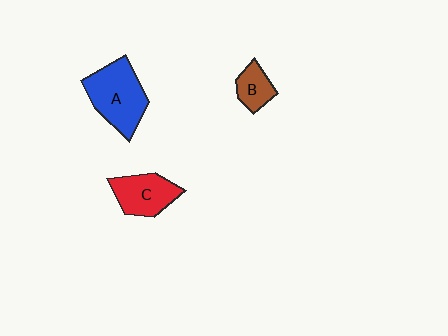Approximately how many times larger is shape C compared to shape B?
Approximately 1.7 times.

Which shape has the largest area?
Shape A (blue).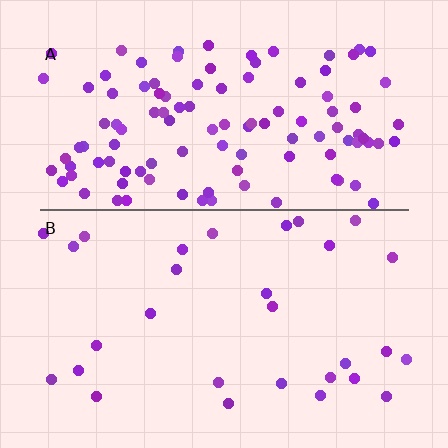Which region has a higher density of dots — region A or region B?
A (the top).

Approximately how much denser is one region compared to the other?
Approximately 3.8× — region A over region B.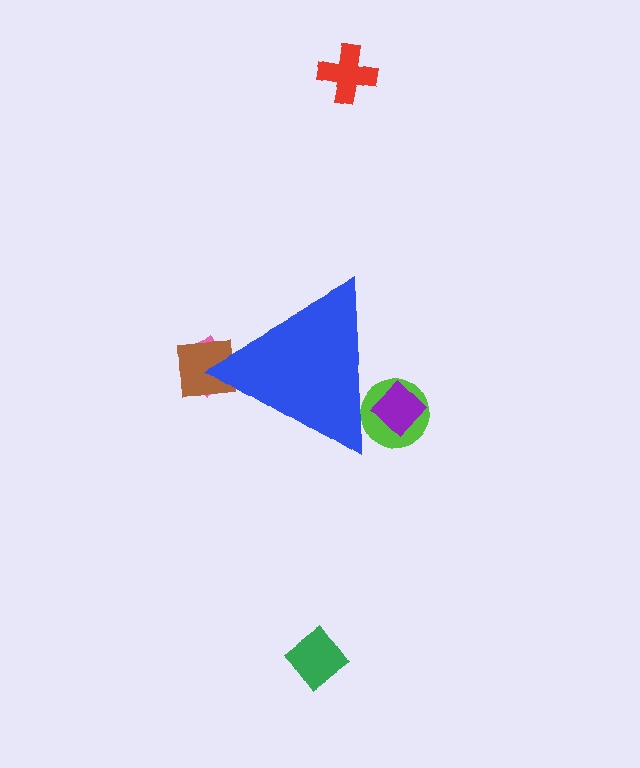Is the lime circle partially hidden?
Yes, the lime circle is partially hidden behind the blue triangle.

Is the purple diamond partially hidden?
Yes, the purple diamond is partially hidden behind the blue triangle.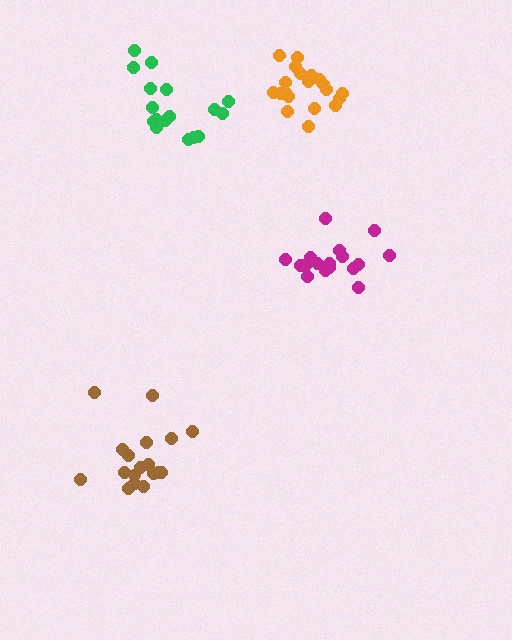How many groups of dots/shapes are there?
There are 4 groups.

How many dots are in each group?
Group 1: 20 dots, Group 2: 17 dots, Group 3: 17 dots, Group 4: 18 dots (72 total).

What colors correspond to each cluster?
The clusters are colored: orange, magenta, green, brown.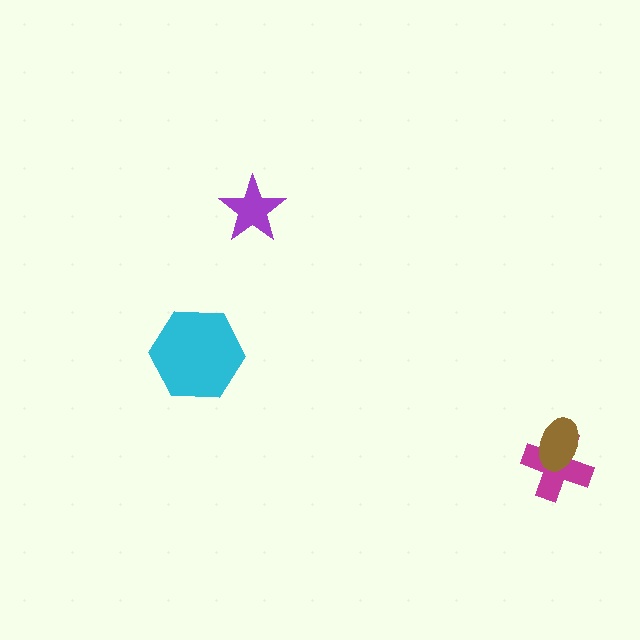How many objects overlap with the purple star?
0 objects overlap with the purple star.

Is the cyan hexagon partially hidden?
No, no other shape covers it.